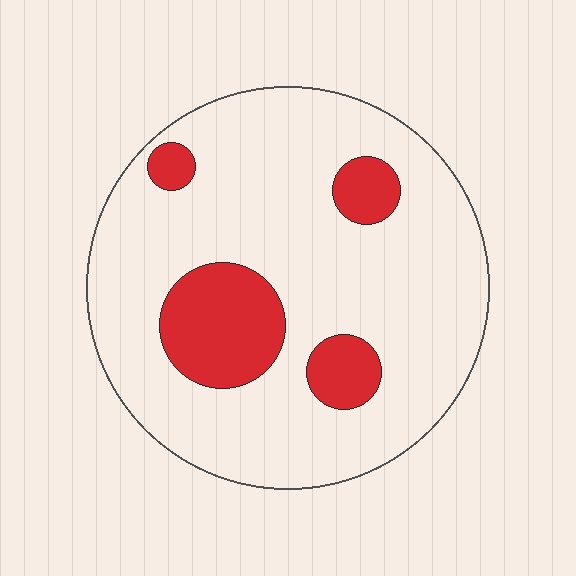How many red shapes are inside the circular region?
4.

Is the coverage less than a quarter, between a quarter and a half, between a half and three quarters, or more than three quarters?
Less than a quarter.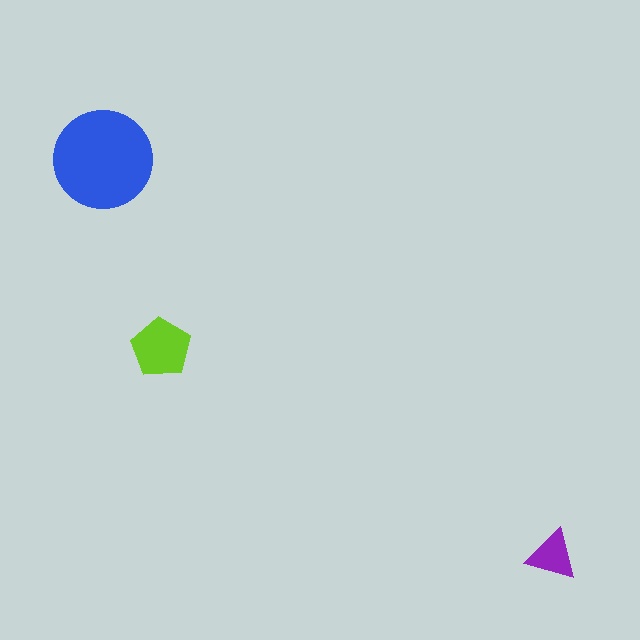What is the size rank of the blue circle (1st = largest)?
1st.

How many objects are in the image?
There are 3 objects in the image.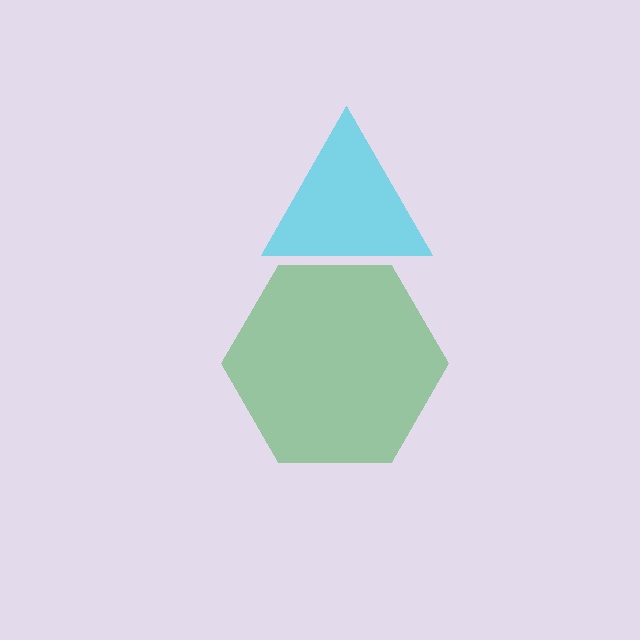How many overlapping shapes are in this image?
There are 2 overlapping shapes in the image.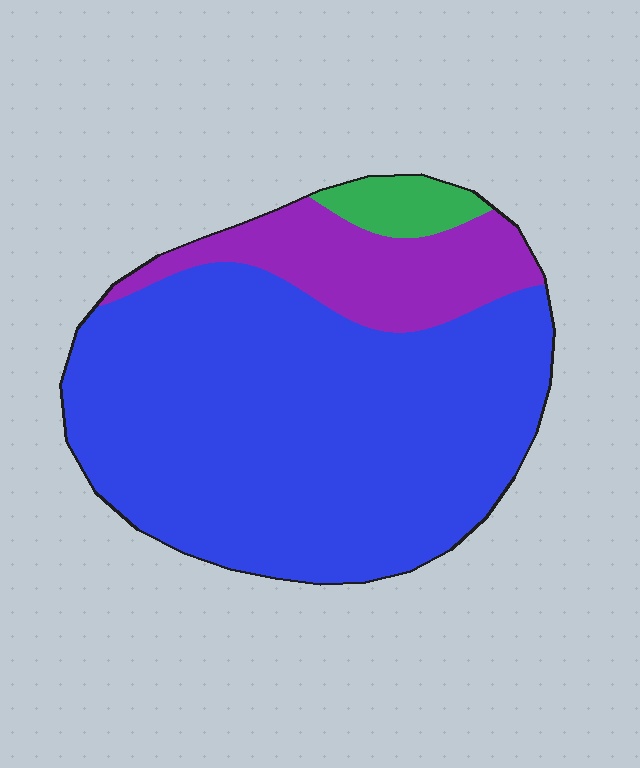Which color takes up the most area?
Blue, at roughly 75%.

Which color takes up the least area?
Green, at roughly 5%.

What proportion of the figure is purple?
Purple takes up about one fifth (1/5) of the figure.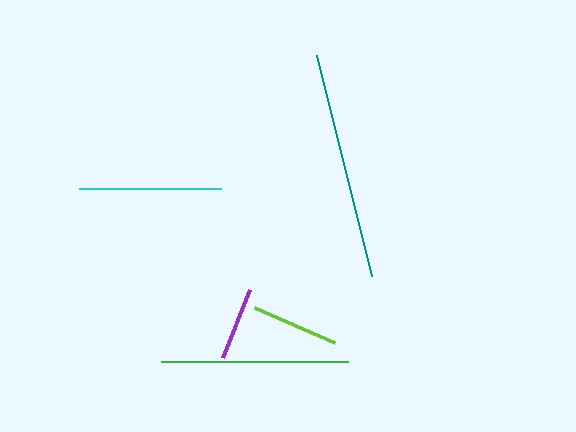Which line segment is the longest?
The teal line is the longest at approximately 228 pixels.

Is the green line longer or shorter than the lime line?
The green line is longer than the lime line.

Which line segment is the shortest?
The purple line is the shortest at approximately 73 pixels.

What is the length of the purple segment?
The purple segment is approximately 73 pixels long.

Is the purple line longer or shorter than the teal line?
The teal line is longer than the purple line.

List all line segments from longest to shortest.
From longest to shortest: teal, green, cyan, lime, purple.